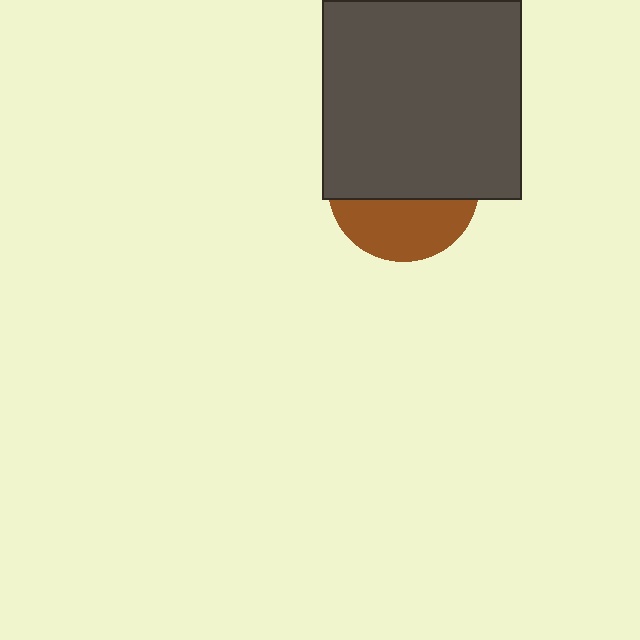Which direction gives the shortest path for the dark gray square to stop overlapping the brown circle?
Moving up gives the shortest separation.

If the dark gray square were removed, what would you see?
You would see the complete brown circle.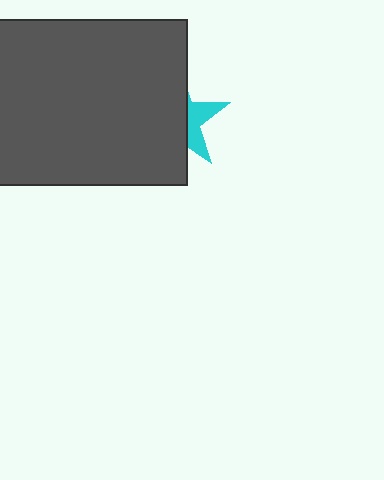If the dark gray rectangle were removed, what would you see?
You would see the complete cyan star.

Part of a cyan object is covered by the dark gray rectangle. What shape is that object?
It is a star.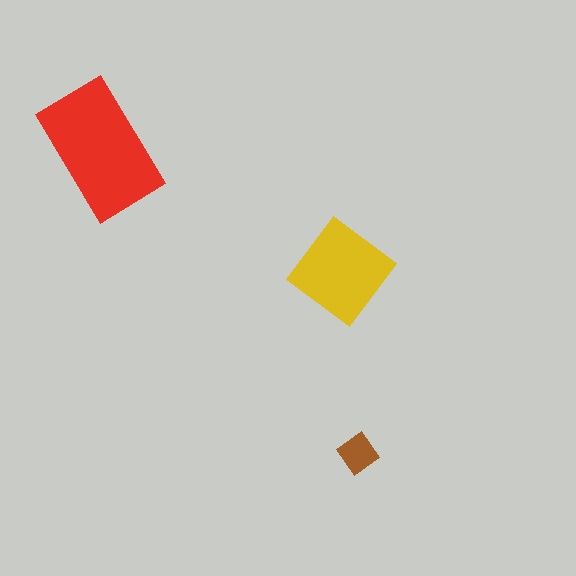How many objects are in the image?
There are 3 objects in the image.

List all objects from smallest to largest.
The brown diamond, the yellow diamond, the red rectangle.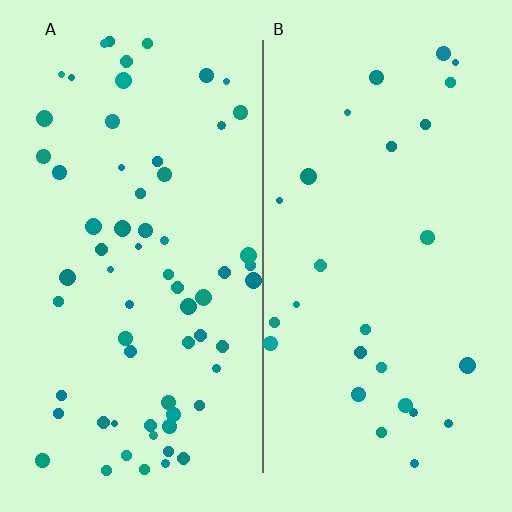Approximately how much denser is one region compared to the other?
Approximately 2.3× — region A over region B.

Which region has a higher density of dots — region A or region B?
A (the left).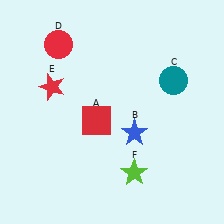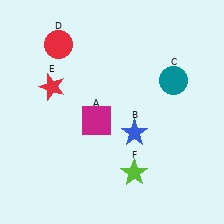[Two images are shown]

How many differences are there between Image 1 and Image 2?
There is 1 difference between the two images.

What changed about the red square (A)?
In Image 1, A is red. In Image 2, it changed to magenta.